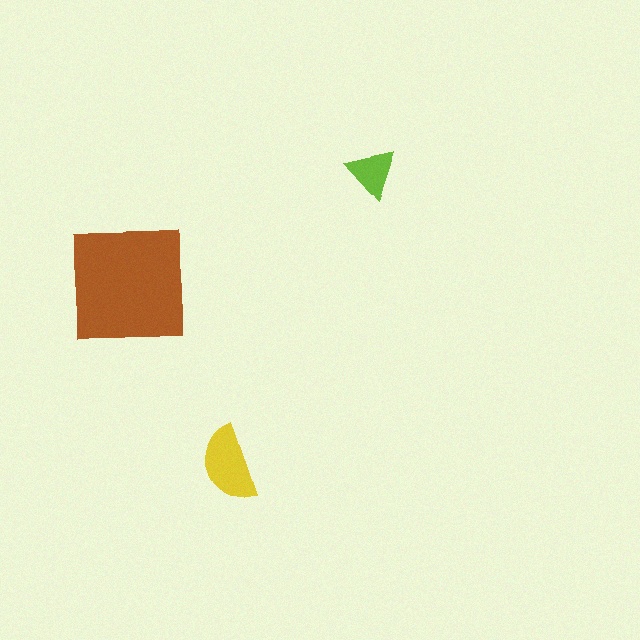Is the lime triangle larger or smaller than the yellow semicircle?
Smaller.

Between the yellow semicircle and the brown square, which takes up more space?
The brown square.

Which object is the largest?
The brown square.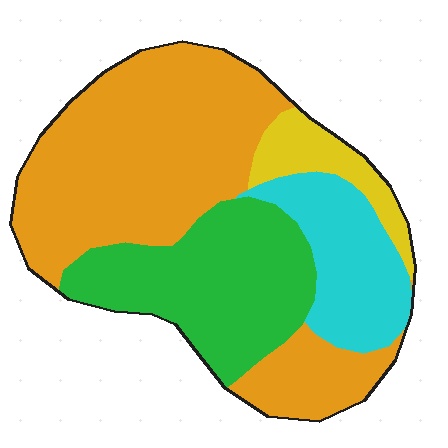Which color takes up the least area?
Yellow, at roughly 10%.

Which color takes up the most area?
Orange, at roughly 50%.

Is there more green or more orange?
Orange.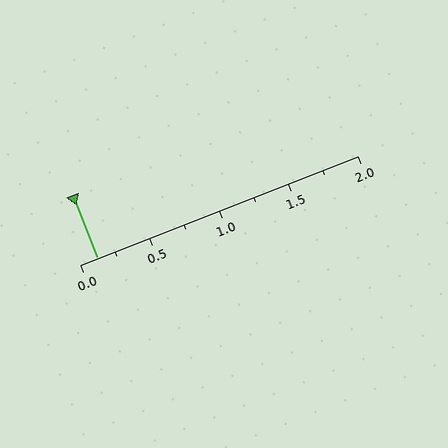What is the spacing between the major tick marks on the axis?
The major ticks are spaced 0.5 apart.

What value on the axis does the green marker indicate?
The marker indicates approximately 0.12.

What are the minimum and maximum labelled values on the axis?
The axis runs from 0.0 to 2.0.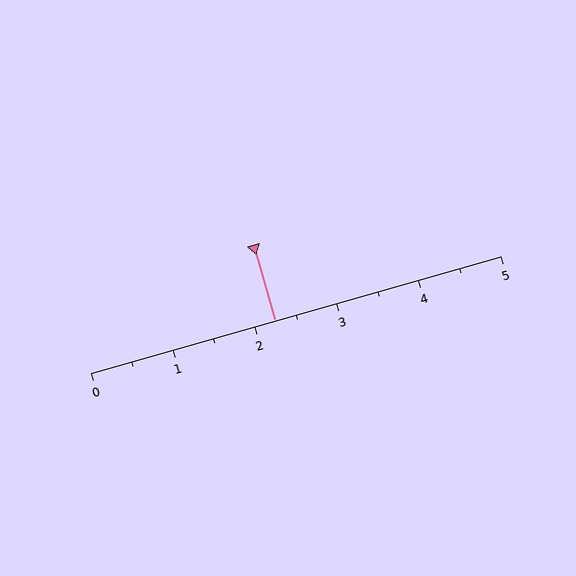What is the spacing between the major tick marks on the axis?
The major ticks are spaced 1 apart.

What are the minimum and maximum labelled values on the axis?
The axis runs from 0 to 5.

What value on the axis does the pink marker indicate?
The marker indicates approximately 2.2.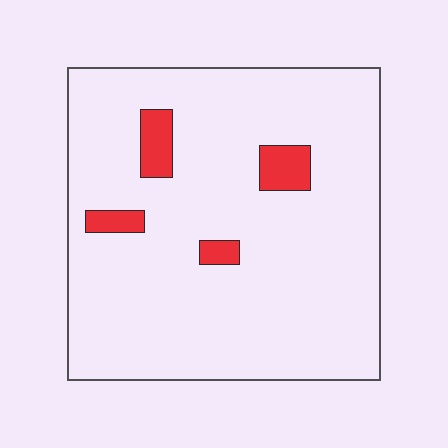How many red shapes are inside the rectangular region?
4.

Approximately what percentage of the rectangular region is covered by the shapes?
Approximately 5%.